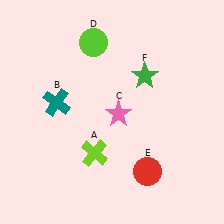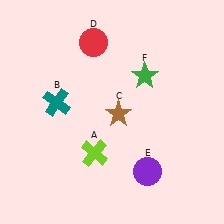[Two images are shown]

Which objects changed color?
C changed from pink to brown. D changed from lime to red. E changed from red to purple.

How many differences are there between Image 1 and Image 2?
There are 3 differences between the two images.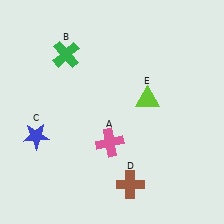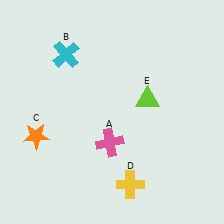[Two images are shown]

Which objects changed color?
B changed from green to cyan. C changed from blue to orange. D changed from brown to yellow.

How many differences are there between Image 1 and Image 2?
There are 3 differences between the two images.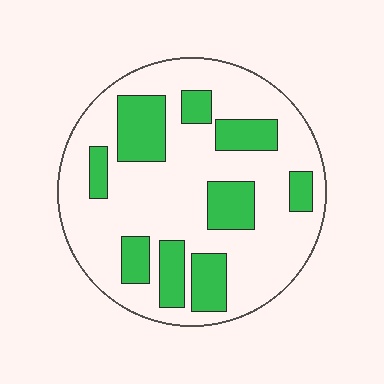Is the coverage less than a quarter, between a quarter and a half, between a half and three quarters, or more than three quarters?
Between a quarter and a half.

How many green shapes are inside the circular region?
9.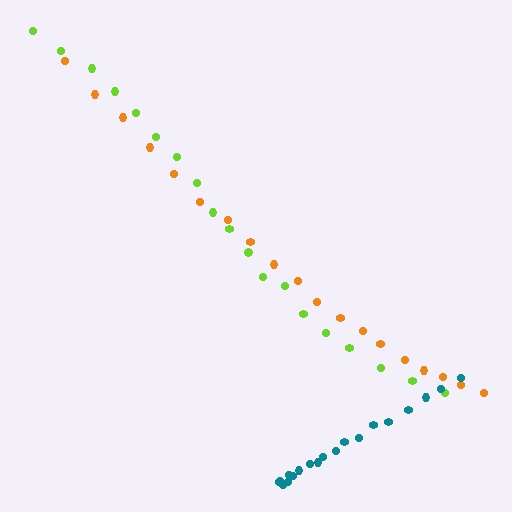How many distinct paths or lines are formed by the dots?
There are 3 distinct paths.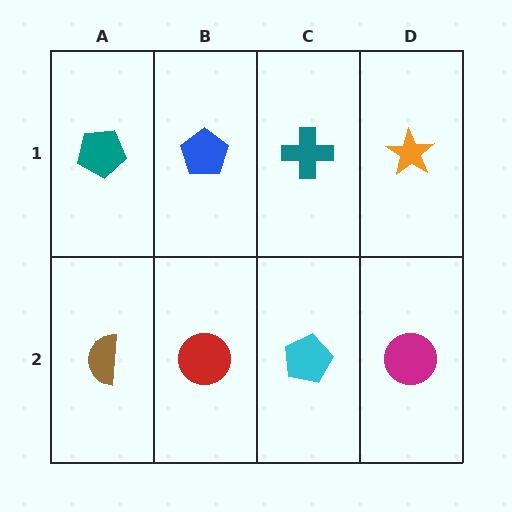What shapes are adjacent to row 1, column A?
A brown semicircle (row 2, column A), a blue pentagon (row 1, column B).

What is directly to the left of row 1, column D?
A teal cross.